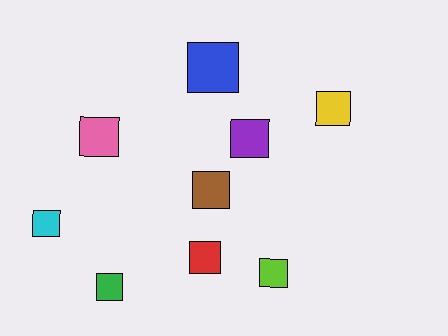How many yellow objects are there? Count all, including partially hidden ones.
There is 1 yellow object.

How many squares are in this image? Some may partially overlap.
There are 9 squares.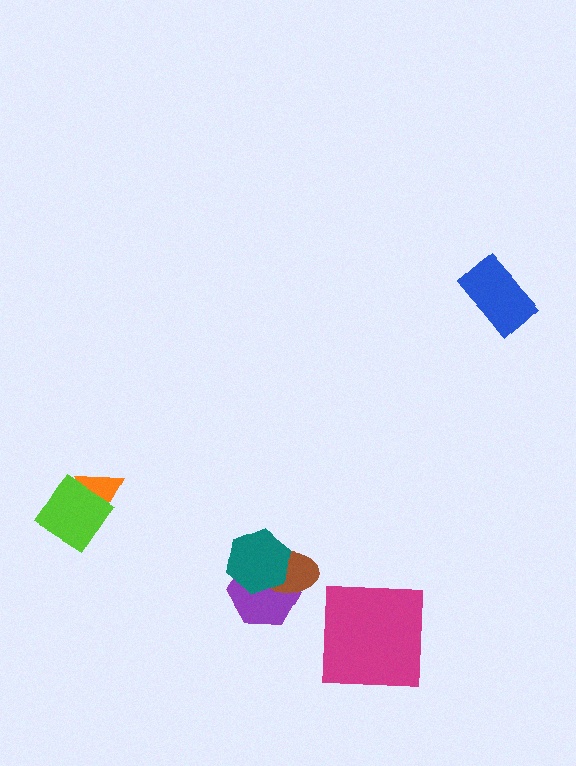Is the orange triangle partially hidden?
Yes, it is partially covered by another shape.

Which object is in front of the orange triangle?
The lime diamond is in front of the orange triangle.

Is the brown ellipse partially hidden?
Yes, it is partially covered by another shape.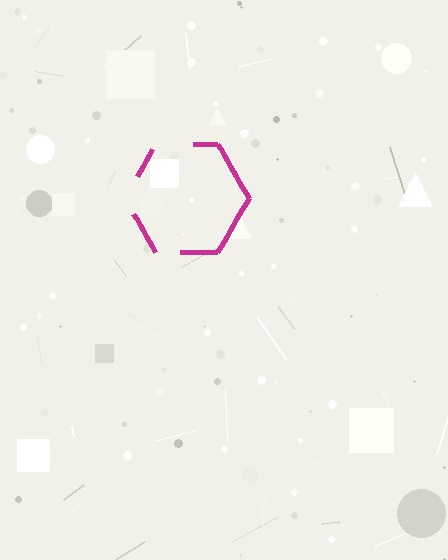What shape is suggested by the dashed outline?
The dashed outline suggests a hexagon.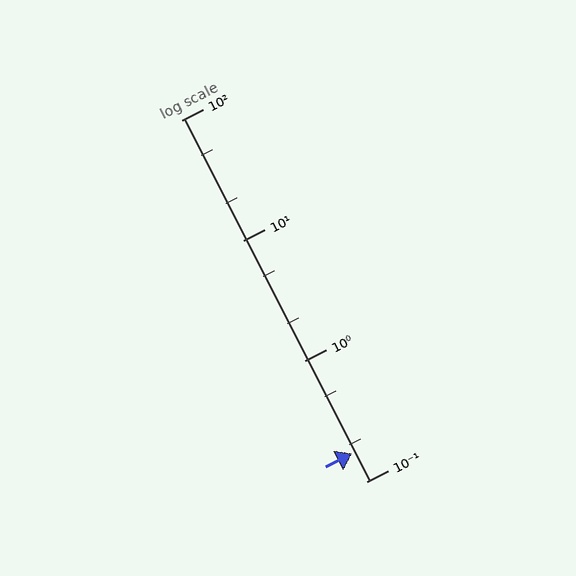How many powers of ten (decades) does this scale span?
The scale spans 3 decades, from 0.1 to 100.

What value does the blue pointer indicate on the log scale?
The pointer indicates approximately 0.17.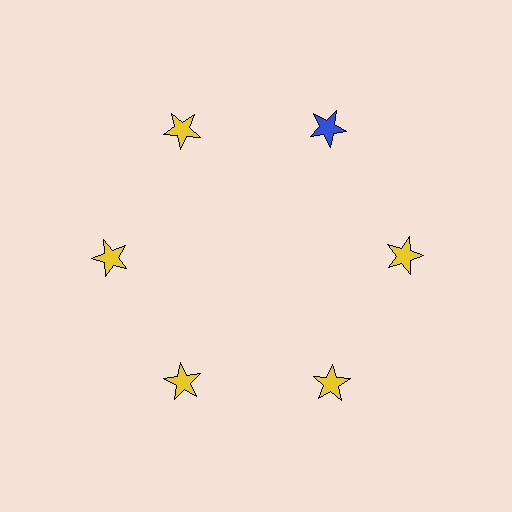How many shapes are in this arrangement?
There are 6 shapes arranged in a ring pattern.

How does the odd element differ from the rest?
It has a different color: blue instead of yellow.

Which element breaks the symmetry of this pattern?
The blue star at roughly the 1 o'clock position breaks the symmetry. All other shapes are yellow stars.